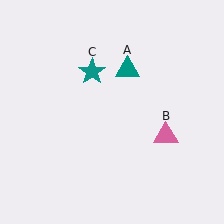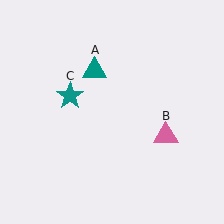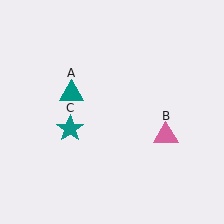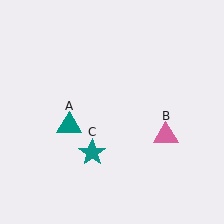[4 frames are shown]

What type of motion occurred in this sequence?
The teal triangle (object A), teal star (object C) rotated counterclockwise around the center of the scene.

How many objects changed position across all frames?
2 objects changed position: teal triangle (object A), teal star (object C).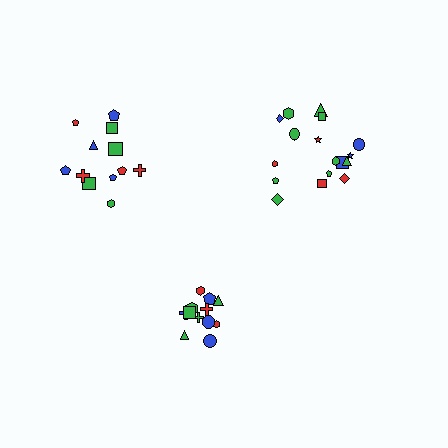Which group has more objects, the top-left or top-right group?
The top-right group.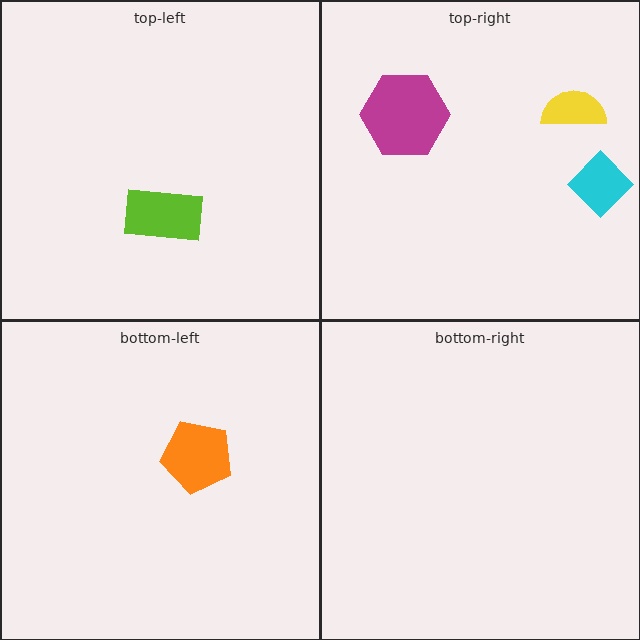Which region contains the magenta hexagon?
The top-right region.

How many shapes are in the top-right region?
3.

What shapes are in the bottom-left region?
The orange pentagon.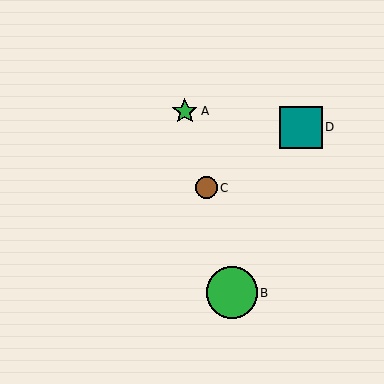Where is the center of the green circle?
The center of the green circle is at (232, 293).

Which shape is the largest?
The green circle (labeled B) is the largest.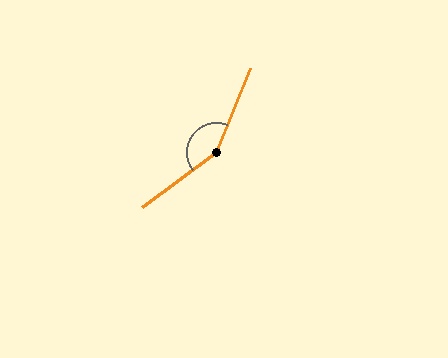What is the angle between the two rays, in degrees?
Approximately 149 degrees.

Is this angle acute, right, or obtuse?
It is obtuse.